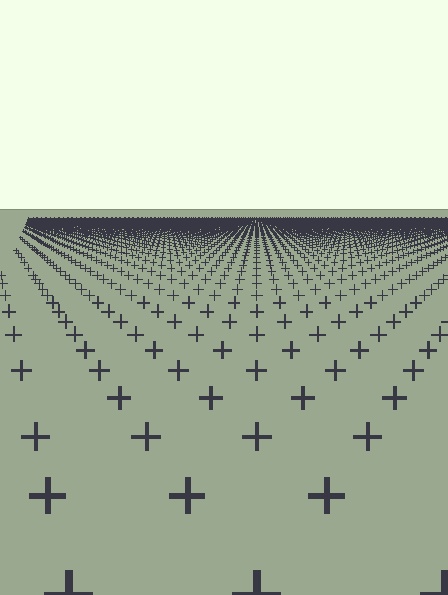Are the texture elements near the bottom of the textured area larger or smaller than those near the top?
Larger. Near the bottom, elements are closer to the viewer and appear at a bigger on-screen size.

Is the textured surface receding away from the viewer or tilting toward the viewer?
The surface is receding away from the viewer. Texture elements get smaller and denser toward the top.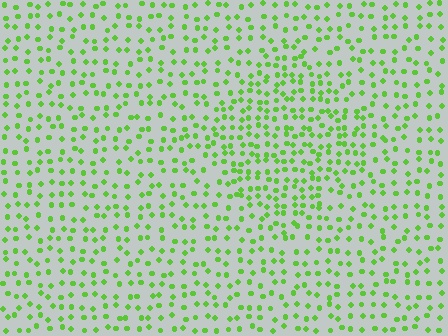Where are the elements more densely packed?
The elements are more densely packed inside the diamond boundary.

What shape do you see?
I see a diamond.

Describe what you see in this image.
The image contains small lime elements arranged at two different densities. A diamond-shaped region is visible where the elements are more densely packed than the surrounding area.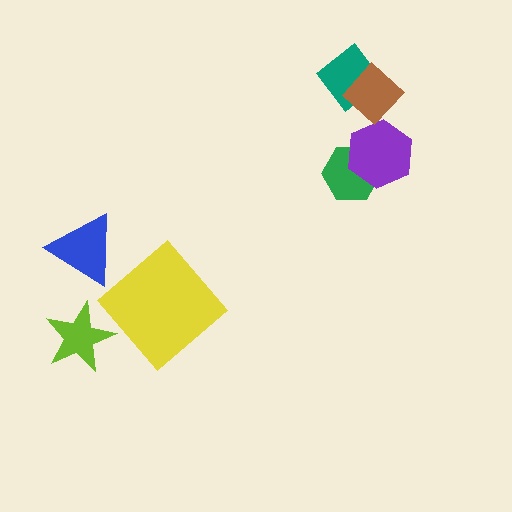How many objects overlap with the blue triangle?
0 objects overlap with the blue triangle.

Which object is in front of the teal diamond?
The brown diamond is in front of the teal diamond.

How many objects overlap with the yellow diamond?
0 objects overlap with the yellow diamond.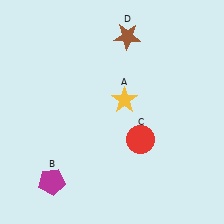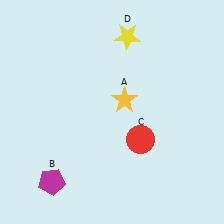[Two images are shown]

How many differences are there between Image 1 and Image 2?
There is 1 difference between the two images.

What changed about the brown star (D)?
In Image 1, D is brown. In Image 2, it changed to yellow.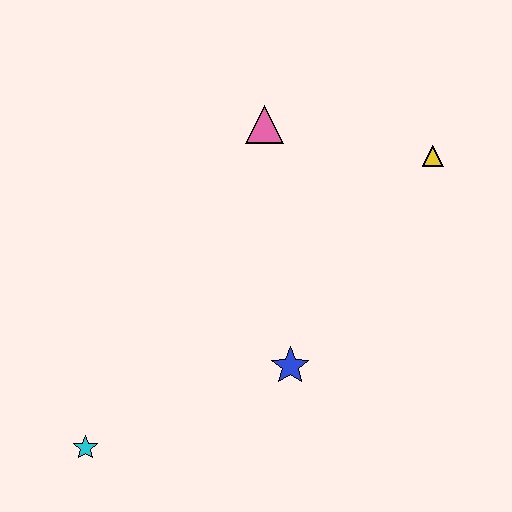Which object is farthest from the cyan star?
The yellow triangle is farthest from the cyan star.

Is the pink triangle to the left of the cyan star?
No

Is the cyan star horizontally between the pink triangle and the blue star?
No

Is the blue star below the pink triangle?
Yes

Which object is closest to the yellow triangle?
The pink triangle is closest to the yellow triangle.